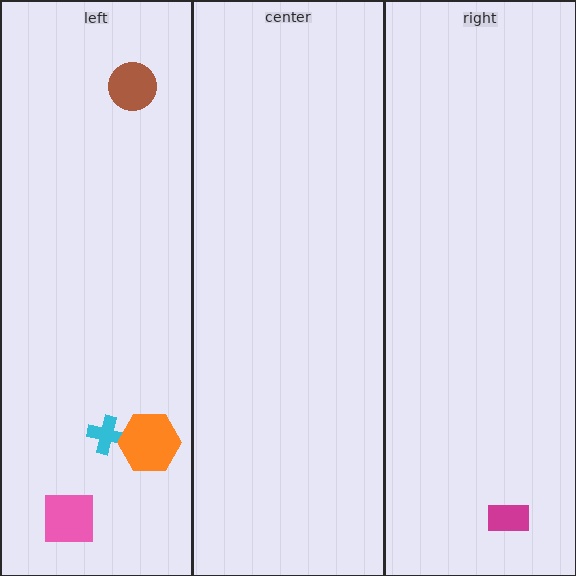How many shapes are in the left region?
4.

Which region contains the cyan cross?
The left region.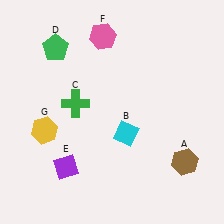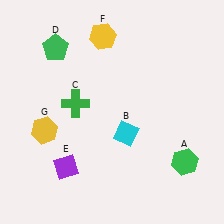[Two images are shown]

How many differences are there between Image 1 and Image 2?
There are 2 differences between the two images.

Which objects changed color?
A changed from brown to green. F changed from pink to yellow.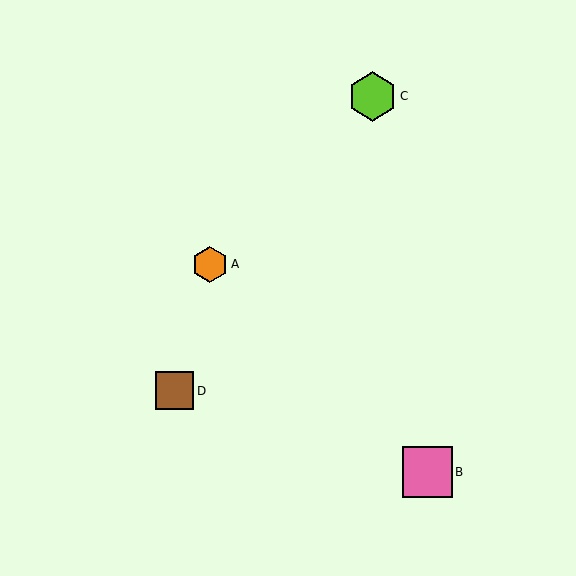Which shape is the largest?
The pink square (labeled B) is the largest.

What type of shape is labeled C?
Shape C is a lime hexagon.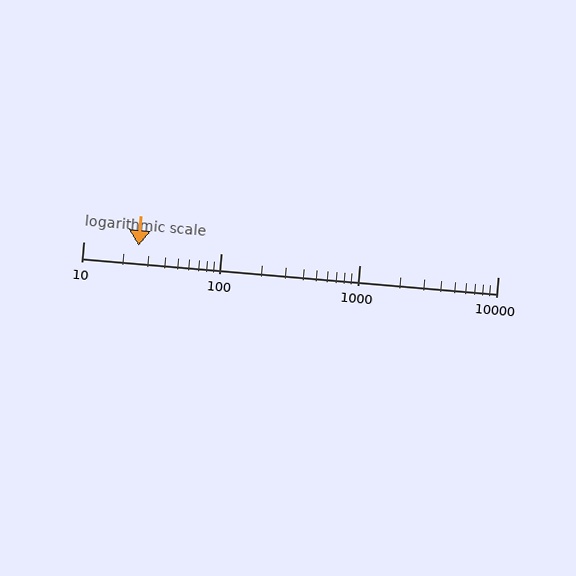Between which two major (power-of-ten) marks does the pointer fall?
The pointer is between 10 and 100.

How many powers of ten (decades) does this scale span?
The scale spans 3 decades, from 10 to 10000.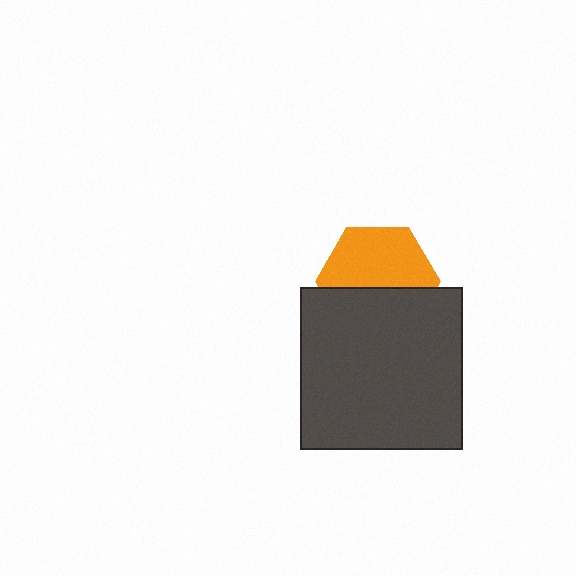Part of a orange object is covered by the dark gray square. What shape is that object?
It is a hexagon.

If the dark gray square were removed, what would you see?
You would see the complete orange hexagon.